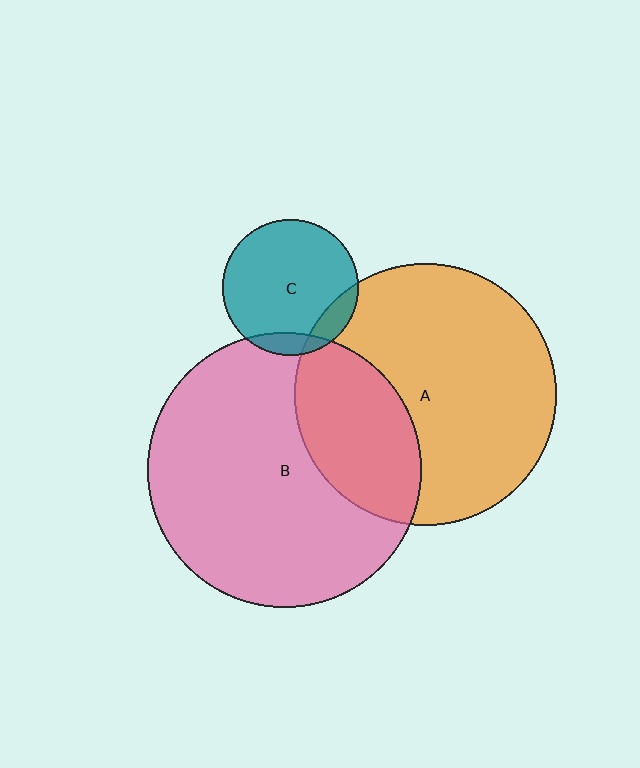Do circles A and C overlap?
Yes.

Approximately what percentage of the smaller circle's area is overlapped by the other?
Approximately 10%.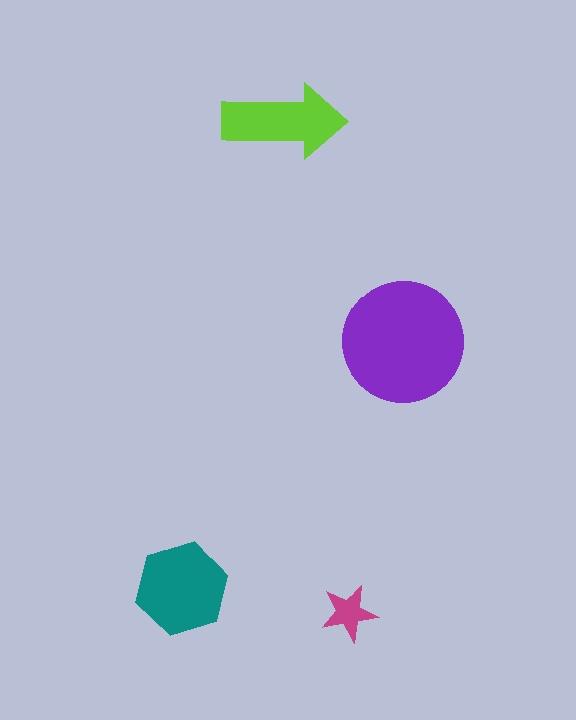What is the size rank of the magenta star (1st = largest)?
4th.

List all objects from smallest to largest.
The magenta star, the lime arrow, the teal hexagon, the purple circle.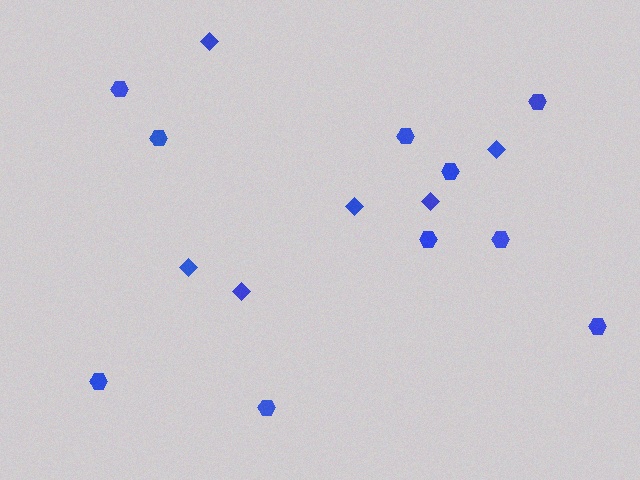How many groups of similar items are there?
There are 2 groups: one group of hexagons (10) and one group of diamonds (6).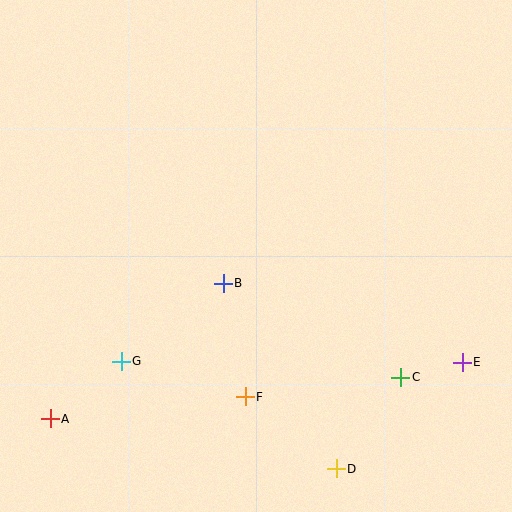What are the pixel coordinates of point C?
Point C is at (401, 377).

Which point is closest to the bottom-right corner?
Point E is closest to the bottom-right corner.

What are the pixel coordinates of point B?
Point B is at (223, 284).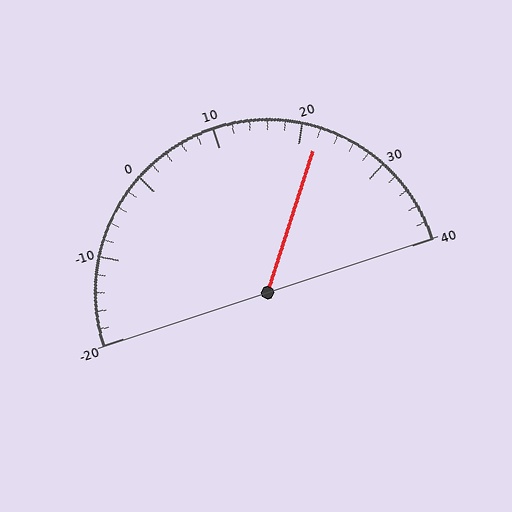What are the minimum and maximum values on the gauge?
The gauge ranges from -20 to 40.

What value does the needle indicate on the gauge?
The needle indicates approximately 22.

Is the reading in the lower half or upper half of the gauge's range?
The reading is in the upper half of the range (-20 to 40).